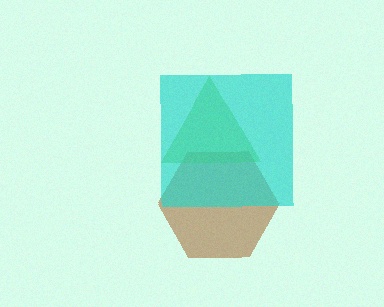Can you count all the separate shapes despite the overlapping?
Yes, there are 3 separate shapes.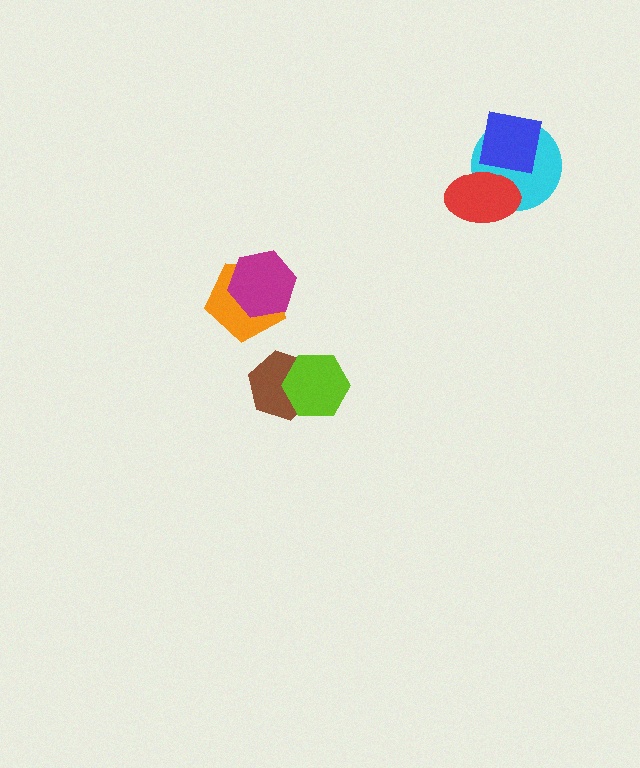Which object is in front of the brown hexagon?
The lime hexagon is in front of the brown hexagon.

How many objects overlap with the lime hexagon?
1 object overlaps with the lime hexagon.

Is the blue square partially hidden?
Yes, it is partially covered by another shape.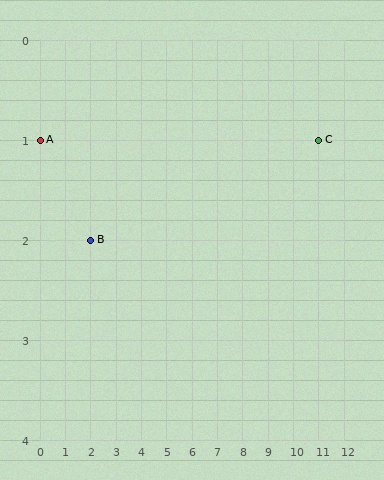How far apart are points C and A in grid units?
Points C and A are 11 columns apart.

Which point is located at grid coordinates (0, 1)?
Point A is at (0, 1).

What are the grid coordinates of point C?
Point C is at grid coordinates (11, 1).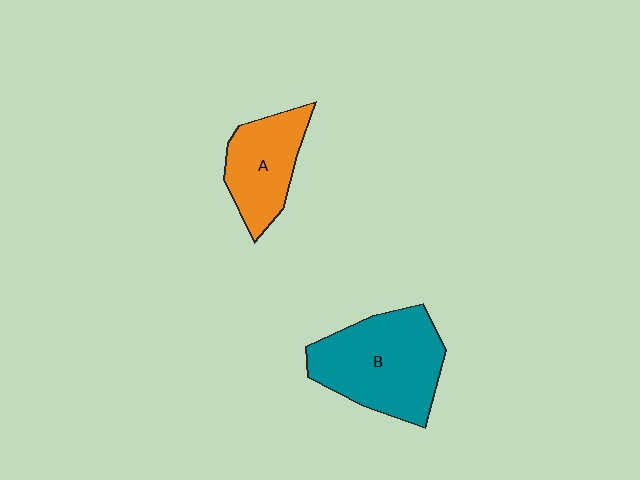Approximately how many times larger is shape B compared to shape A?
Approximately 1.6 times.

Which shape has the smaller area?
Shape A (orange).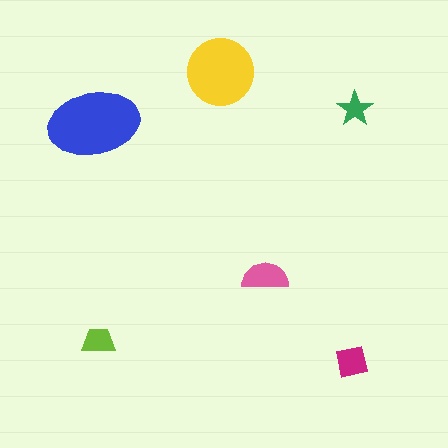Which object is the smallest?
The green star.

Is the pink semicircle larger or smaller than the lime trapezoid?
Larger.